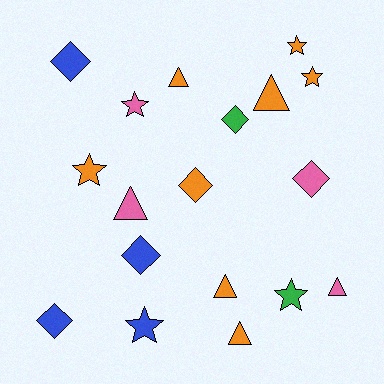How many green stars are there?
There is 1 green star.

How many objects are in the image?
There are 18 objects.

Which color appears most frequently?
Orange, with 8 objects.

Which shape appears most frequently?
Star, with 6 objects.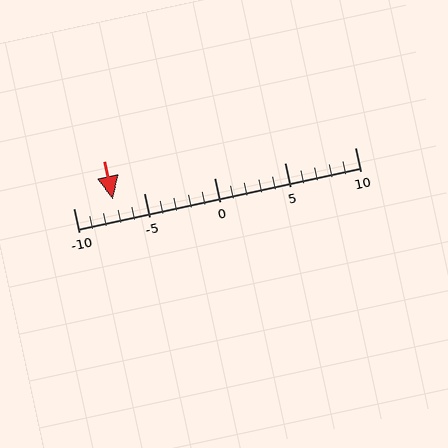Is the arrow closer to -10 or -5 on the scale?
The arrow is closer to -5.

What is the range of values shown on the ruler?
The ruler shows values from -10 to 10.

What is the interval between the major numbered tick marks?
The major tick marks are spaced 5 units apart.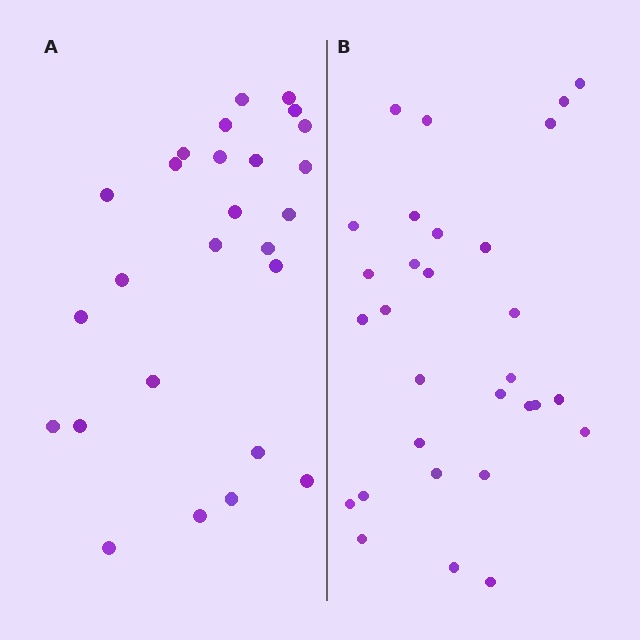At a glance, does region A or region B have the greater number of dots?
Region B (the right region) has more dots.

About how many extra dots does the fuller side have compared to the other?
Region B has about 4 more dots than region A.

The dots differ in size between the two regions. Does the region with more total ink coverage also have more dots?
No. Region A has more total ink coverage because its dots are larger, but region B actually contains more individual dots. Total area can be misleading — the number of items is what matters here.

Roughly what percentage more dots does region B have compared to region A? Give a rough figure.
About 15% more.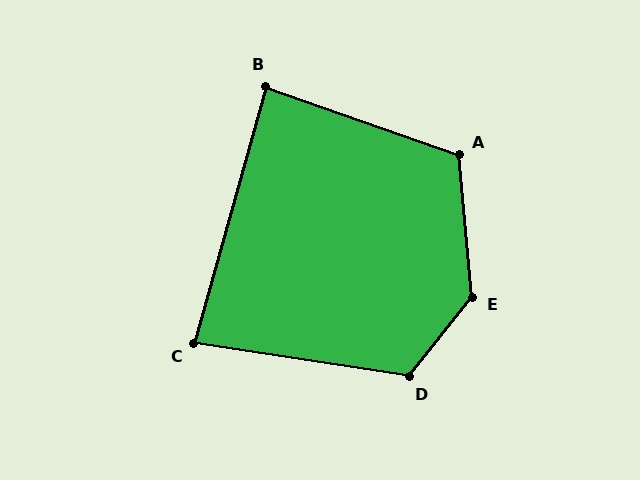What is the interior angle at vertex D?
Approximately 120 degrees (obtuse).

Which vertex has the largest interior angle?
E, at approximately 136 degrees.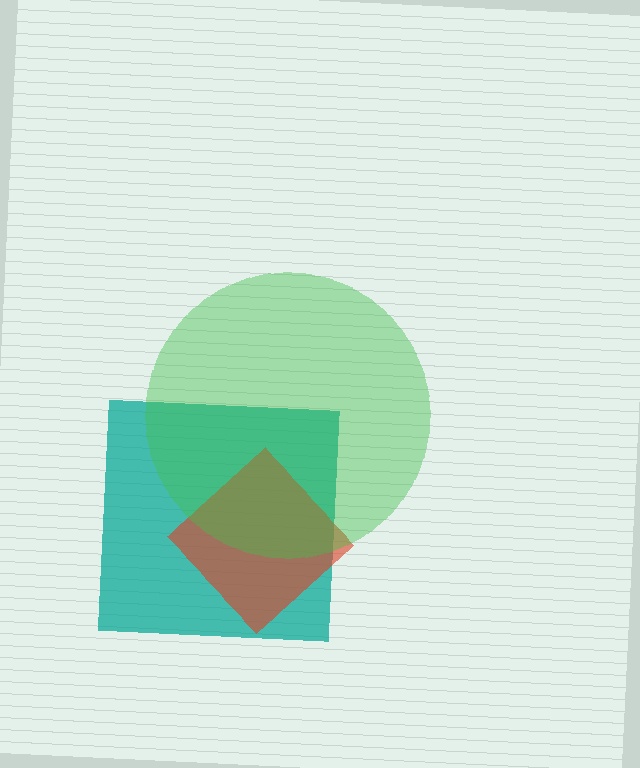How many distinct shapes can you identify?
There are 3 distinct shapes: a teal square, a red diamond, a green circle.